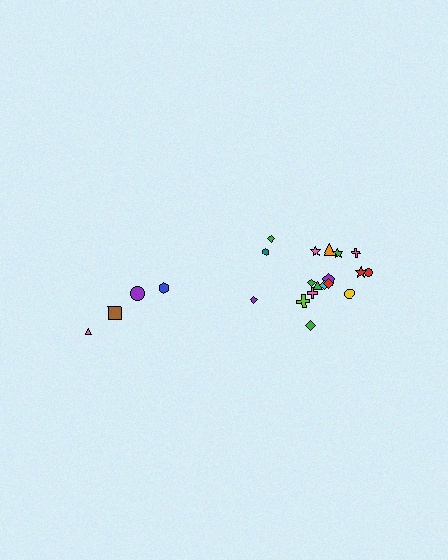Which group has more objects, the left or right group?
The right group.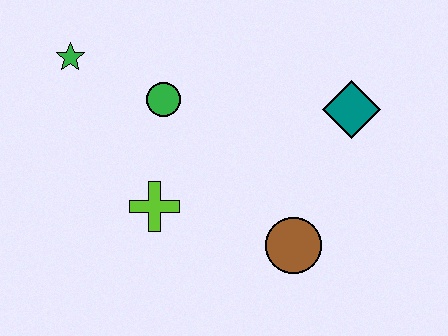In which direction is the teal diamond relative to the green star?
The teal diamond is to the right of the green star.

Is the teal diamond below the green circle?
Yes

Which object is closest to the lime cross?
The green circle is closest to the lime cross.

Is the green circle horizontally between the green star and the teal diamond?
Yes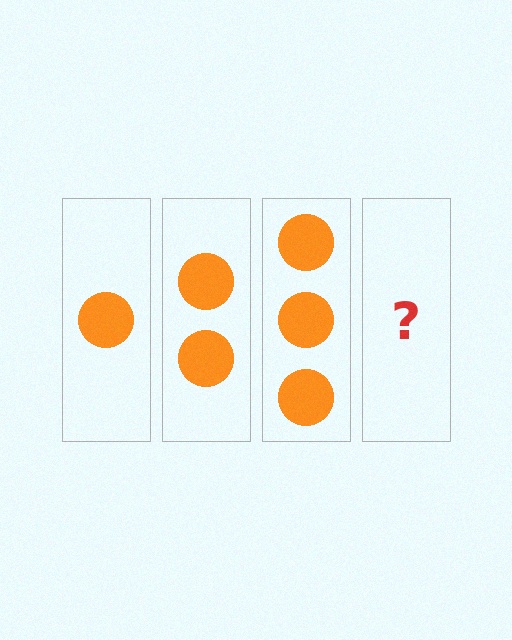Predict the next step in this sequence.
The next step is 4 circles.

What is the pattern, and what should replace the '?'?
The pattern is that each step adds one more circle. The '?' should be 4 circles.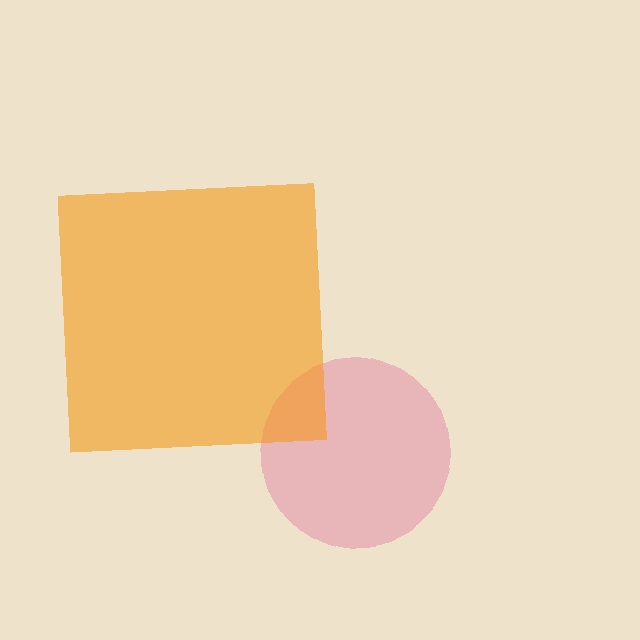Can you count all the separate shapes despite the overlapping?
Yes, there are 2 separate shapes.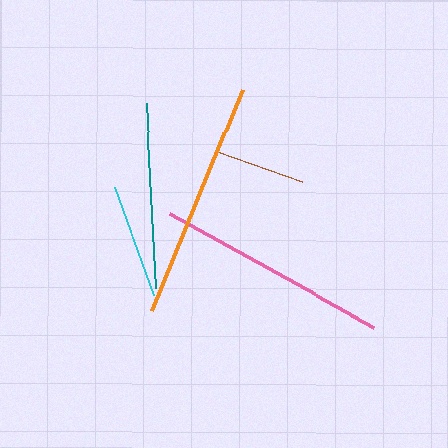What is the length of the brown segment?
The brown segment is approximately 90 pixels long.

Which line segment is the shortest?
The brown line is the shortest at approximately 90 pixels.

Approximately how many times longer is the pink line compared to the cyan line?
The pink line is approximately 2.1 times the length of the cyan line.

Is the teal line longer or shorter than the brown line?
The teal line is longer than the brown line.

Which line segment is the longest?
The orange line is the longest at approximately 239 pixels.